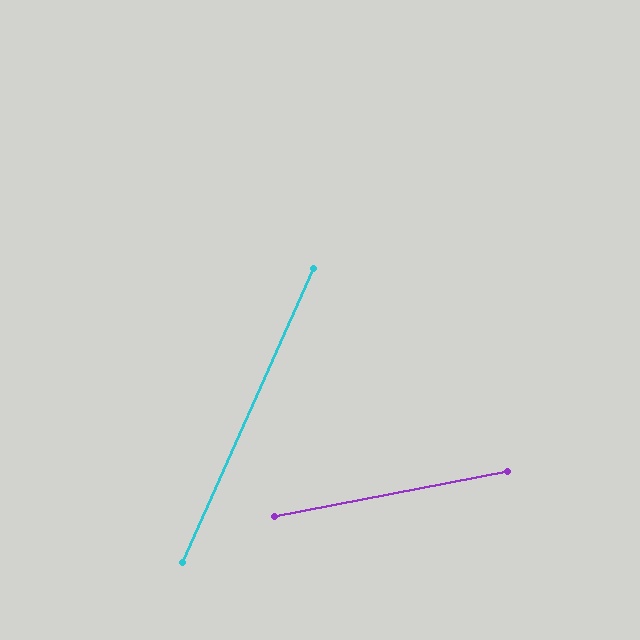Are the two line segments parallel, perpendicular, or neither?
Neither parallel nor perpendicular — they differ by about 55°.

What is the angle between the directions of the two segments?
Approximately 55 degrees.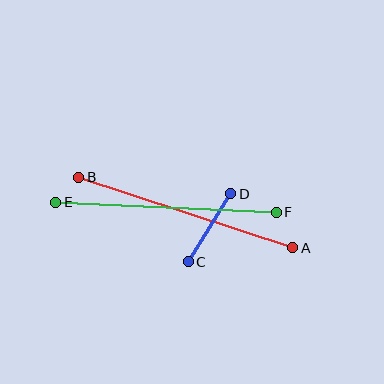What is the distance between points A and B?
The distance is approximately 225 pixels.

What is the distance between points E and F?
The distance is approximately 221 pixels.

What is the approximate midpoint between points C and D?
The midpoint is at approximately (210, 228) pixels.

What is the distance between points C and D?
The distance is approximately 80 pixels.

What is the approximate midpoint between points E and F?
The midpoint is at approximately (166, 207) pixels.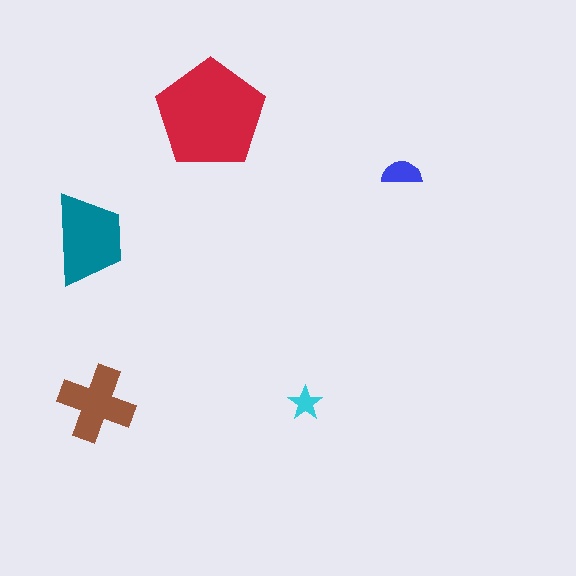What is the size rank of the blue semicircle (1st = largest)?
4th.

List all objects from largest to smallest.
The red pentagon, the teal trapezoid, the brown cross, the blue semicircle, the cyan star.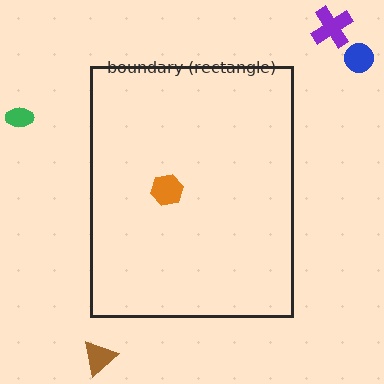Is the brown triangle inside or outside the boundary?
Outside.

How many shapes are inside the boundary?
1 inside, 4 outside.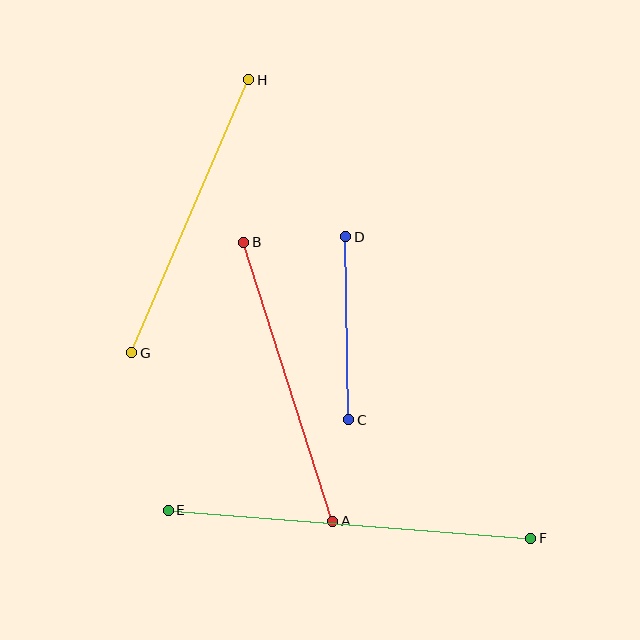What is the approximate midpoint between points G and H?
The midpoint is at approximately (190, 216) pixels.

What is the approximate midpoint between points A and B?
The midpoint is at approximately (288, 382) pixels.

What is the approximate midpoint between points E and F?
The midpoint is at approximately (349, 524) pixels.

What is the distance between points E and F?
The distance is approximately 364 pixels.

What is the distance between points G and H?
The distance is approximately 297 pixels.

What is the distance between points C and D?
The distance is approximately 183 pixels.